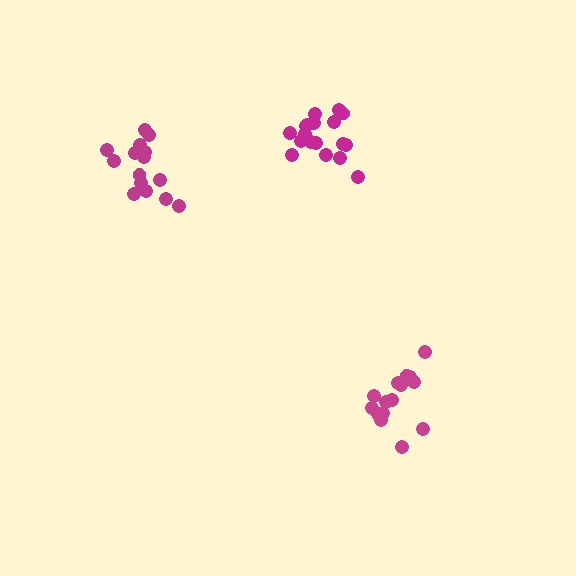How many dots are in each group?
Group 1: 15 dots, Group 2: 15 dots, Group 3: 18 dots (48 total).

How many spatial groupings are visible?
There are 3 spatial groupings.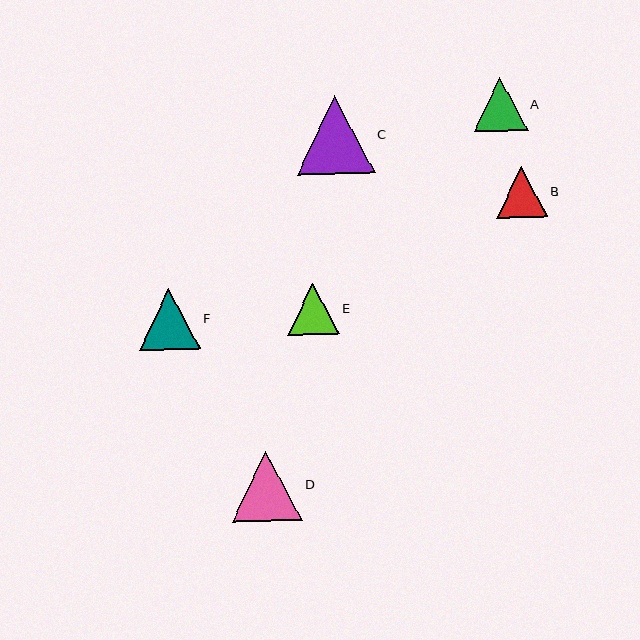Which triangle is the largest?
Triangle C is the largest with a size of approximately 78 pixels.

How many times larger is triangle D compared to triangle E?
Triangle D is approximately 1.4 times the size of triangle E.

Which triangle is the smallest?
Triangle B is the smallest with a size of approximately 51 pixels.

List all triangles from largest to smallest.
From largest to smallest: C, D, F, A, E, B.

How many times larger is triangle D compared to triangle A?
Triangle D is approximately 1.3 times the size of triangle A.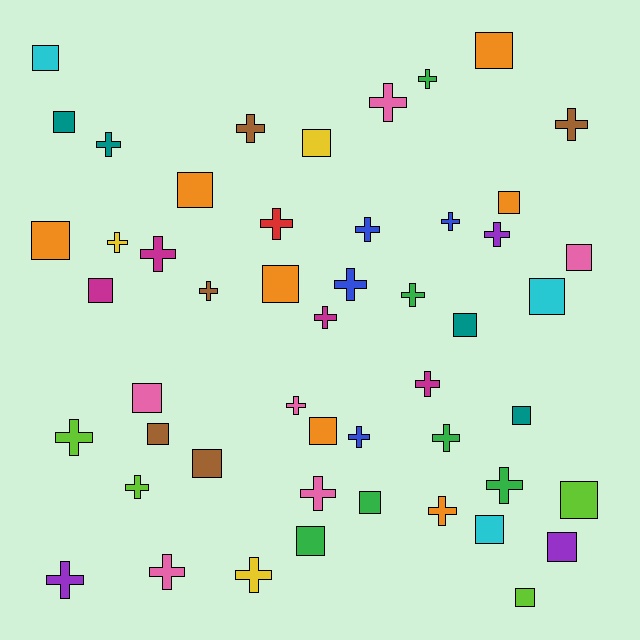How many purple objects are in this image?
There are 3 purple objects.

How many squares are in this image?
There are 23 squares.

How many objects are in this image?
There are 50 objects.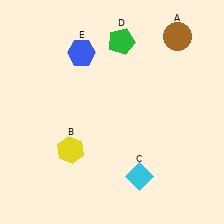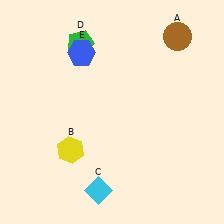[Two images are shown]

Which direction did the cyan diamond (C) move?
The cyan diamond (C) moved left.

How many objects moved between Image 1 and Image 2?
2 objects moved between the two images.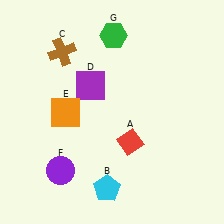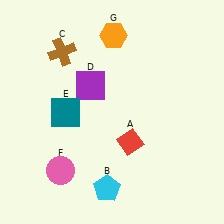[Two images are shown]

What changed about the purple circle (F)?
In Image 1, F is purple. In Image 2, it changed to pink.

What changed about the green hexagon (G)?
In Image 1, G is green. In Image 2, it changed to orange.